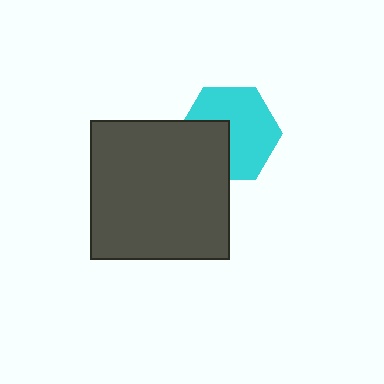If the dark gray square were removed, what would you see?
You would see the complete cyan hexagon.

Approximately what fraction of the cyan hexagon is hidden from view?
Roughly 34% of the cyan hexagon is hidden behind the dark gray square.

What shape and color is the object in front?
The object in front is a dark gray square.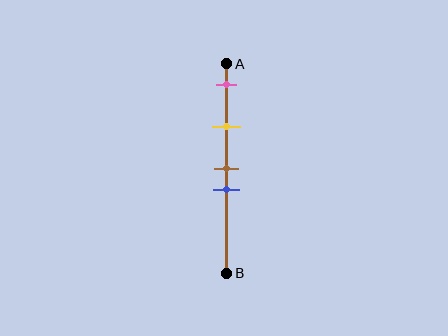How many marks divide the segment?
There are 4 marks dividing the segment.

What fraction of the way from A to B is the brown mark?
The brown mark is approximately 50% (0.5) of the way from A to B.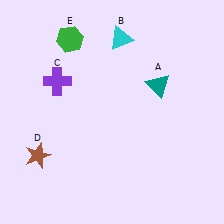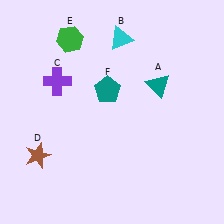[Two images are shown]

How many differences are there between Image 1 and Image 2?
There is 1 difference between the two images.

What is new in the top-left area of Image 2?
A teal pentagon (F) was added in the top-left area of Image 2.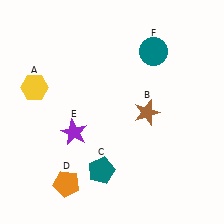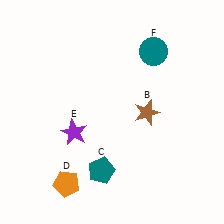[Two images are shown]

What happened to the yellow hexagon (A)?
The yellow hexagon (A) was removed in Image 2. It was in the top-left area of Image 1.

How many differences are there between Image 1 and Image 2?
There is 1 difference between the two images.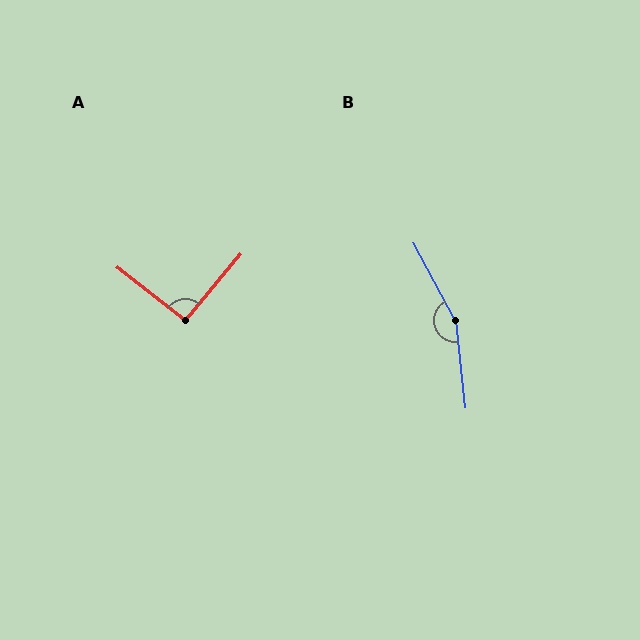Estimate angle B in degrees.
Approximately 159 degrees.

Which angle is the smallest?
A, at approximately 92 degrees.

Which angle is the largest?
B, at approximately 159 degrees.